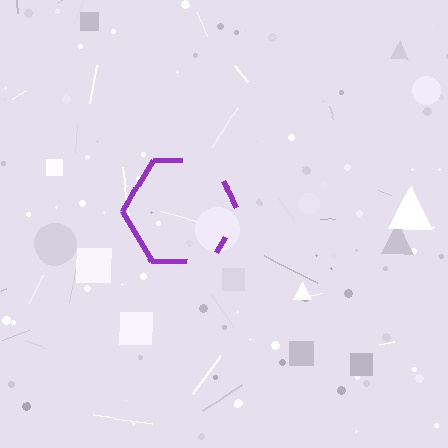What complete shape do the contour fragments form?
The contour fragments form a hexagon.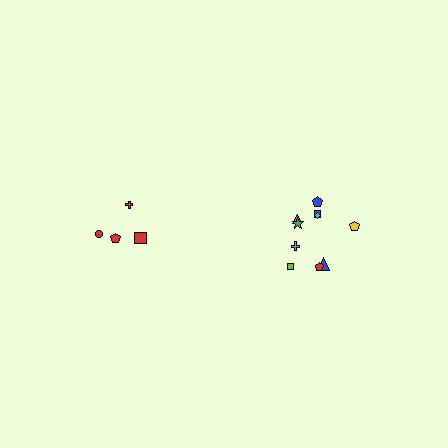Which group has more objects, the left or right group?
The right group.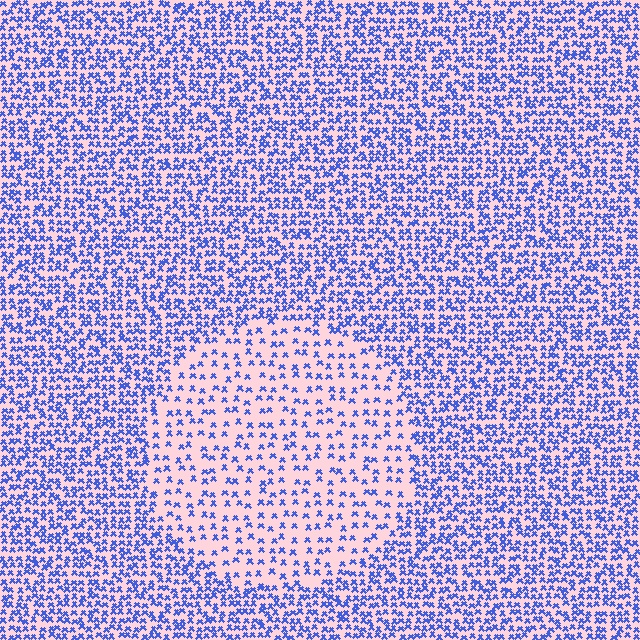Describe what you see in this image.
The image contains small blue elements arranged at two different densities. A circle-shaped region is visible where the elements are less densely packed than the surrounding area.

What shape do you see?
I see a circle.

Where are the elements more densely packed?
The elements are more densely packed outside the circle boundary.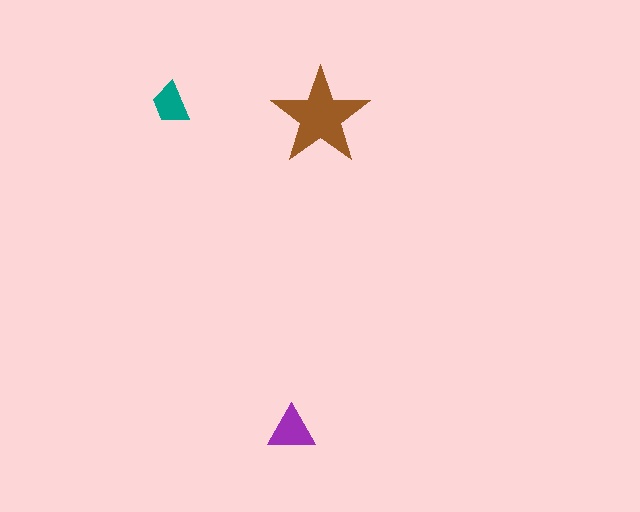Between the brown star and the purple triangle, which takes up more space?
The brown star.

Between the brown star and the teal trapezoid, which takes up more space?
The brown star.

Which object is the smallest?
The teal trapezoid.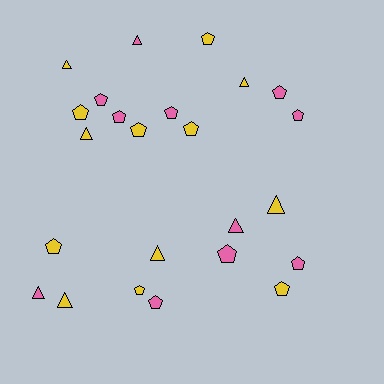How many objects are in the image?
There are 24 objects.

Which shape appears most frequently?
Pentagon, with 15 objects.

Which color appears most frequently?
Yellow, with 13 objects.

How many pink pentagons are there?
There are 8 pink pentagons.